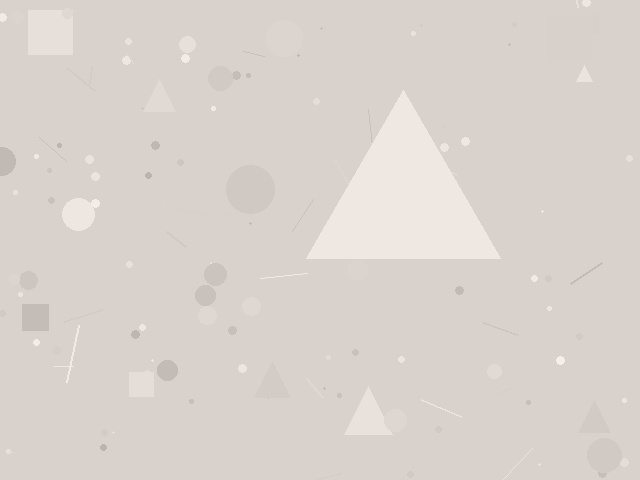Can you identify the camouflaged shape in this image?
The camouflaged shape is a triangle.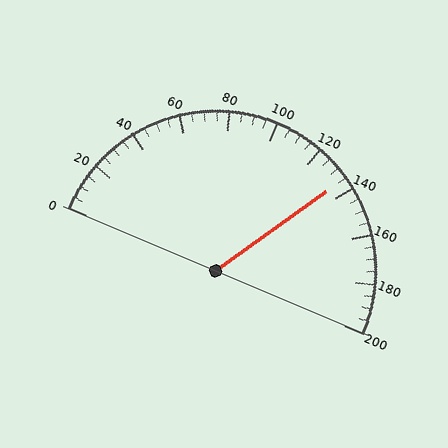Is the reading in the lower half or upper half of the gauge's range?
The reading is in the upper half of the range (0 to 200).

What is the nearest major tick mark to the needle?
The nearest major tick mark is 140.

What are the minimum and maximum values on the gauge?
The gauge ranges from 0 to 200.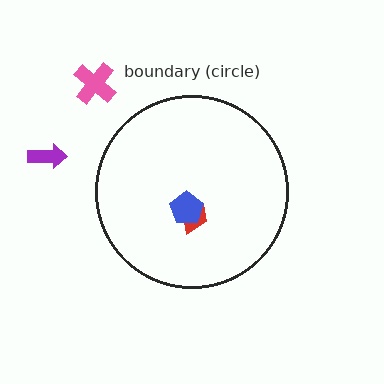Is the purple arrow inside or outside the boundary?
Outside.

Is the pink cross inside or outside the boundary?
Outside.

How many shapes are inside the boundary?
2 inside, 2 outside.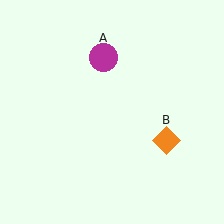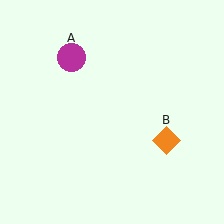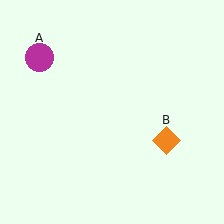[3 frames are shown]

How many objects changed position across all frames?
1 object changed position: magenta circle (object A).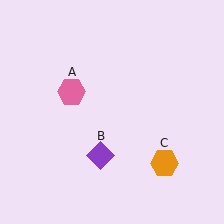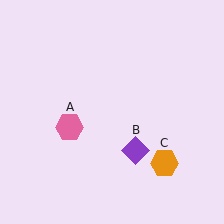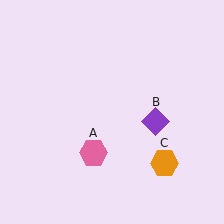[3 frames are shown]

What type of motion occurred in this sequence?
The pink hexagon (object A), purple diamond (object B) rotated counterclockwise around the center of the scene.